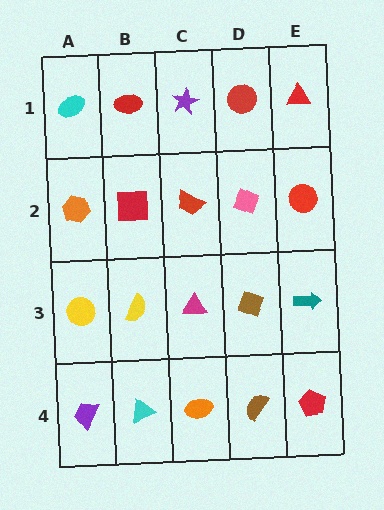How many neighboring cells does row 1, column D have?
3.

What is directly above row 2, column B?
A red ellipse.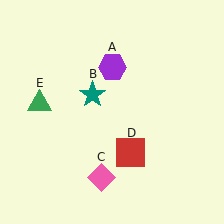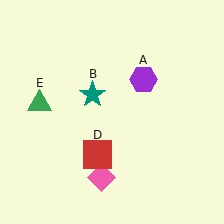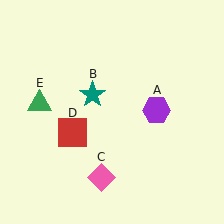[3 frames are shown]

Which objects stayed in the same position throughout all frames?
Teal star (object B) and pink diamond (object C) and green triangle (object E) remained stationary.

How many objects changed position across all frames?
2 objects changed position: purple hexagon (object A), red square (object D).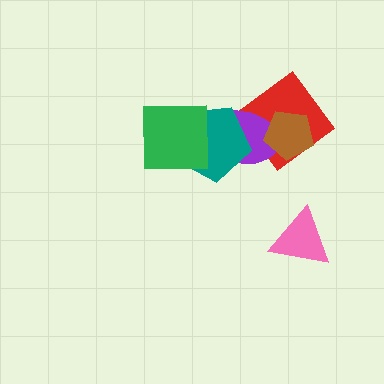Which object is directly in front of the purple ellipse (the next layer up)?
The teal pentagon is directly in front of the purple ellipse.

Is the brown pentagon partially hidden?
No, no other shape covers it.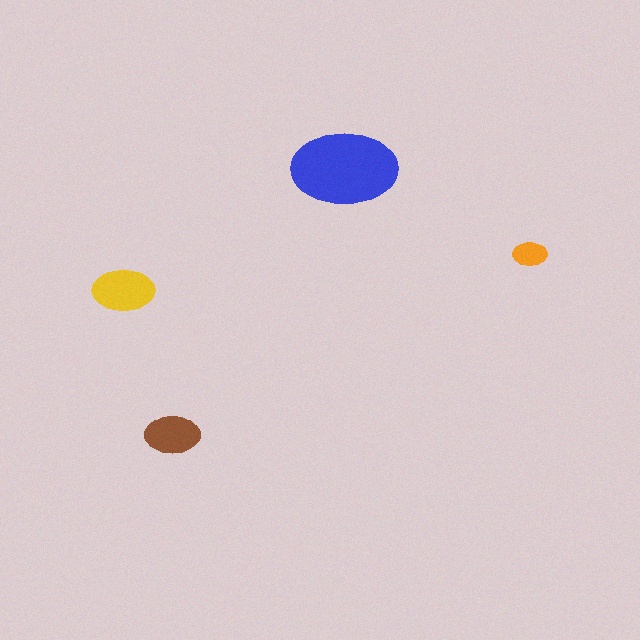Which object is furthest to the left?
The yellow ellipse is leftmost.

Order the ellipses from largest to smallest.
the blue one, the yellow one, the brown one, the orange one.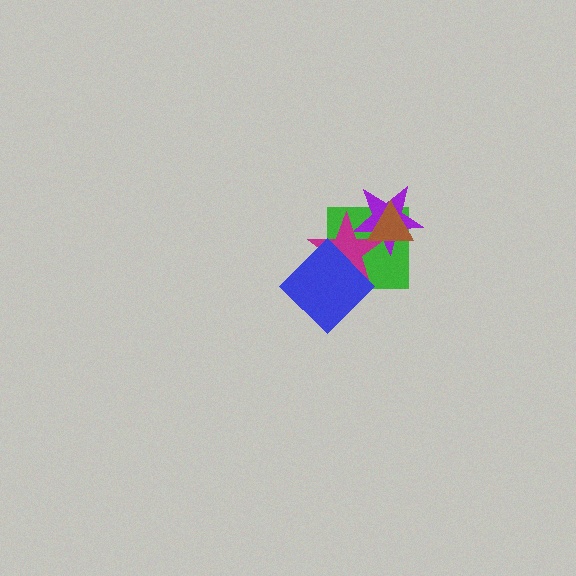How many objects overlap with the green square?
4 objects overlap with the green square.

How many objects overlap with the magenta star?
4 objects overlap with the magenta star.